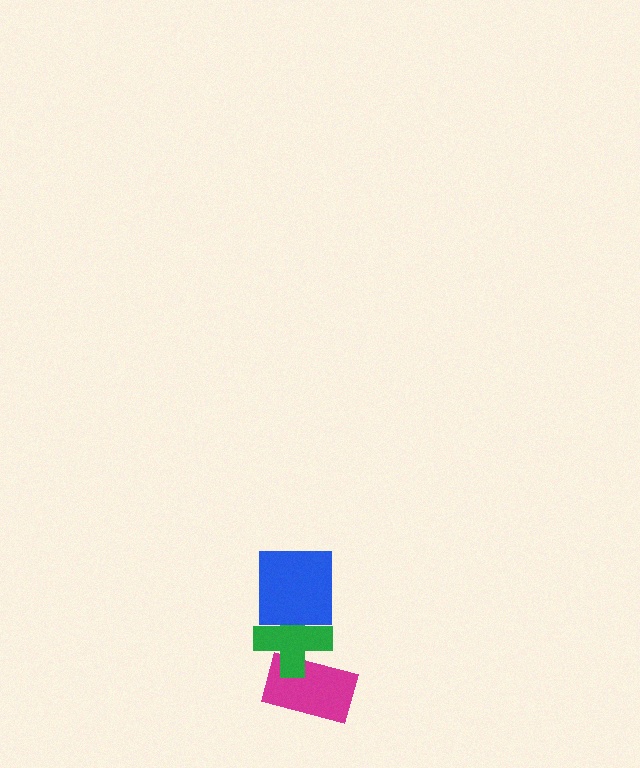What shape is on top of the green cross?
The blue square is on top of the green cross.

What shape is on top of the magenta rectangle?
The green cross is on top of the magenta rectangle.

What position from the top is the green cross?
The green cross is 2nd from the top.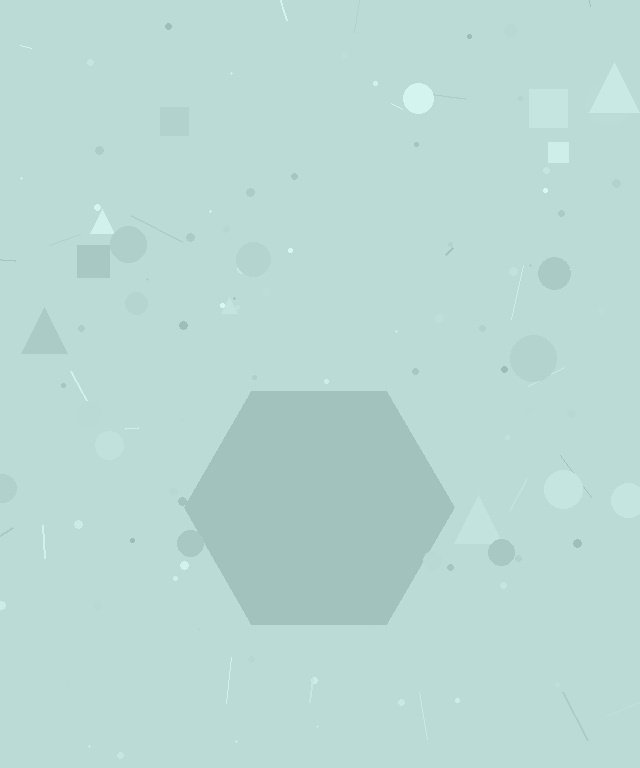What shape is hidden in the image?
A hexagon is hidden in the image.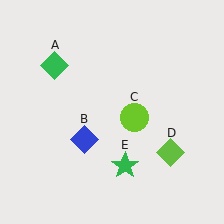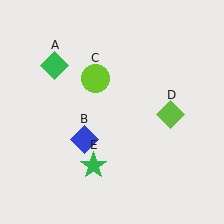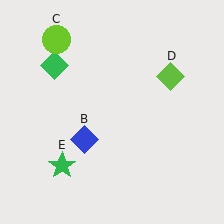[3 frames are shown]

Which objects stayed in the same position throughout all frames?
Green diamond (object A) and blue diamond (object B) remained stationary.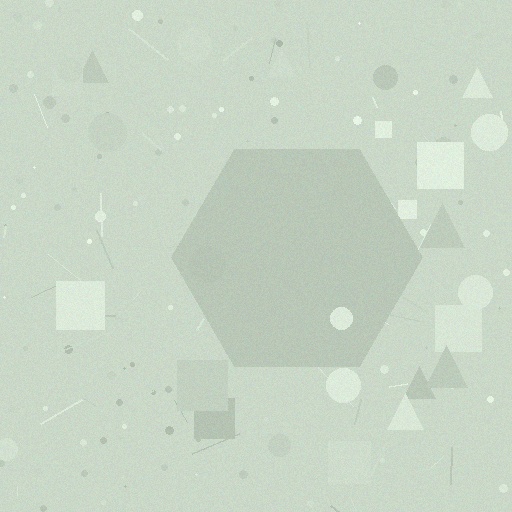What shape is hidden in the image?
A hexagon is hidden in the image.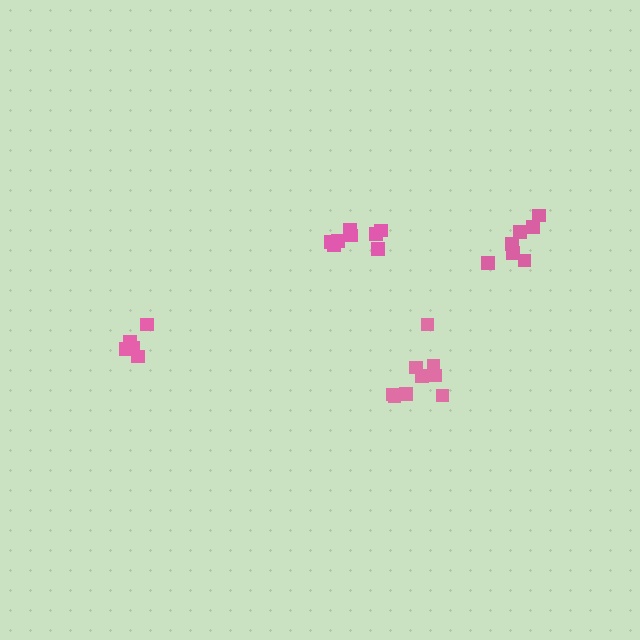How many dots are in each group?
Group 1: 9 dots, Group 2: 7 dots, Group 3: 5 dots, Group 4: 8 dots (29 total).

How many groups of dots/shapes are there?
There are 4 groups.